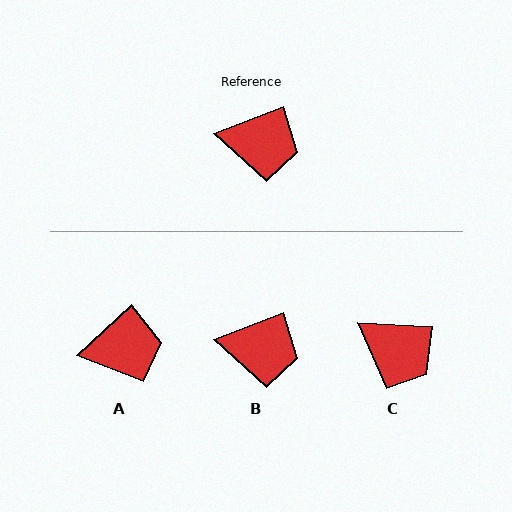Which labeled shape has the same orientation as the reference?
B.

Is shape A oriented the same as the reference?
No, it is off by about 21 degrees.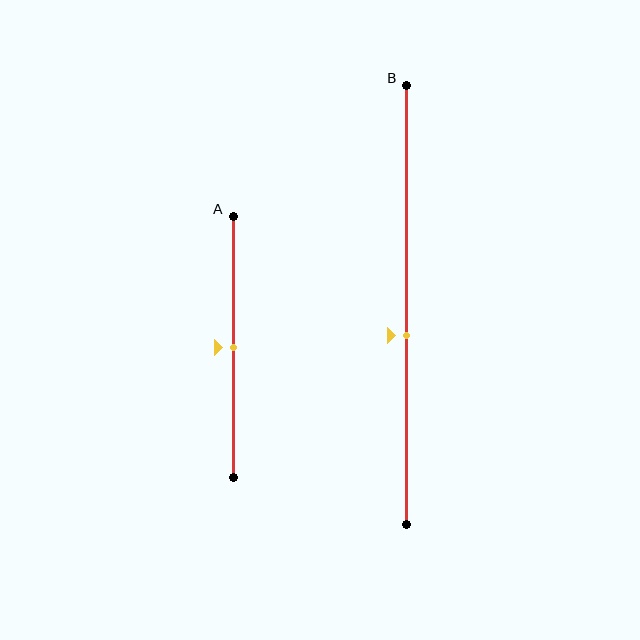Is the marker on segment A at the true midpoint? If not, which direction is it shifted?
Yes, the marker on segment A is at the true midpoint.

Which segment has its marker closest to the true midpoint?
Segment A has its marker closest to the true midpoint.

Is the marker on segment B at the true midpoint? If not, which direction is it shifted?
No, the marker on segment B is shifted downward by about 7% of the segment length.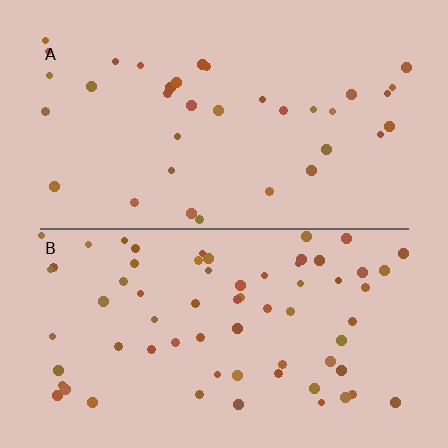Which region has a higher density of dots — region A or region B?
B (the bottom).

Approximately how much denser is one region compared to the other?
Approximately 1.9× — region B over region A.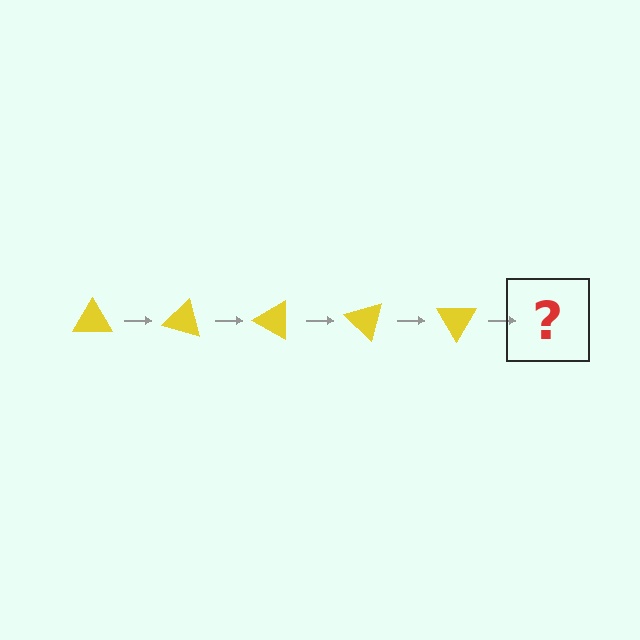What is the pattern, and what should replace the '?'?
The pattern is that the triangle rotates 15 degrees each step. The '?' should be a yellow triangle rotated 75 degrees.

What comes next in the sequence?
The next element should be a yellow triangle rotated 75 degrees.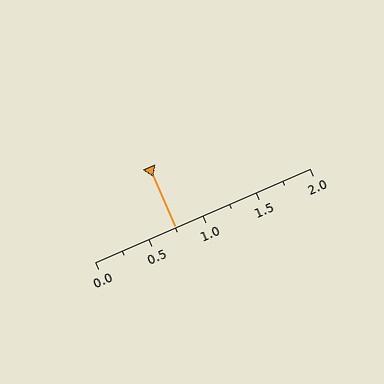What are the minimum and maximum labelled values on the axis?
The axis runs from 0.0 to 2.0.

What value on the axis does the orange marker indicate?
The marker indicates approximately 0.75.